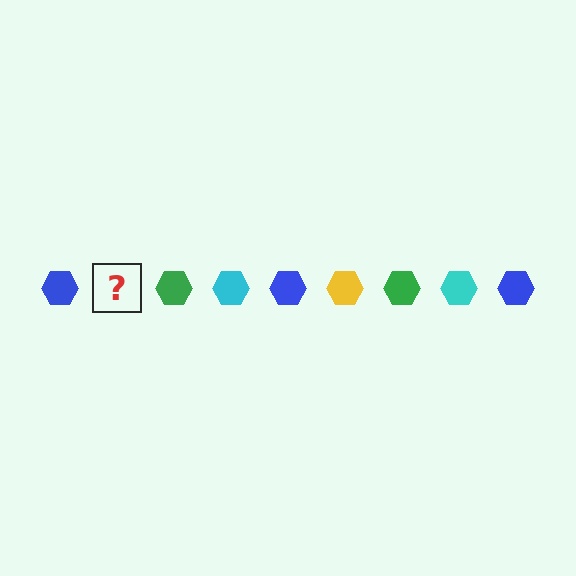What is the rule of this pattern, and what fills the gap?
The rule is that the pattern cycles through blue, yellow, green, cyan hexagons. The gap should be filled with a yellow hexagon.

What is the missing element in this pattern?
The missing element is a yellow hexagon.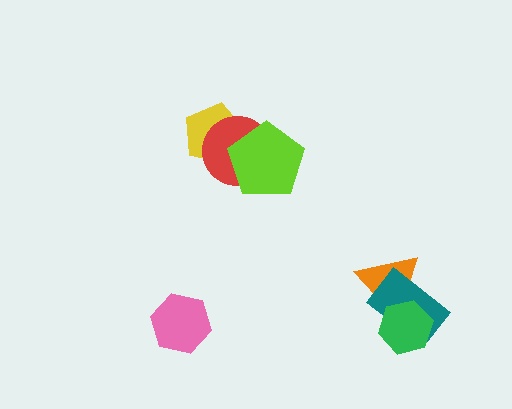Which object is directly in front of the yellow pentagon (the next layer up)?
The red circle is directly in front of the yellow pentagon.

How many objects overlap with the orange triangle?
2 objects overlap with the orange triangle.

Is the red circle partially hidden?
Yes, it is partially covered by another shape.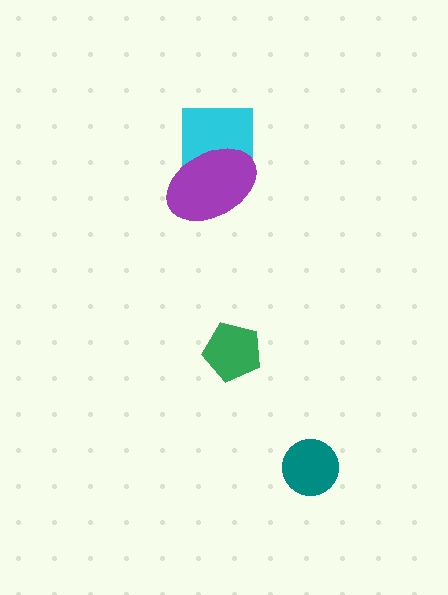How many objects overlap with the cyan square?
1 object overlaps with the cyan square.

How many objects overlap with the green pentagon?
0 objects overlap with the green pentagon.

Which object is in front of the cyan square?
The purple ellipse is in front of the cyan square.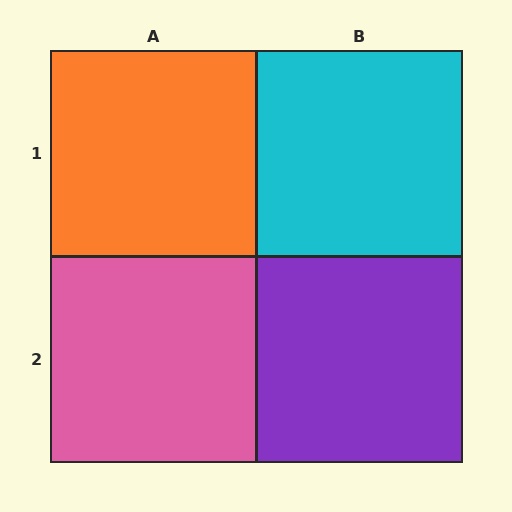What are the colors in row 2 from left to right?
Pink, purple.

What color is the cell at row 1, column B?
Cyan.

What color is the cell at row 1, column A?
Orange.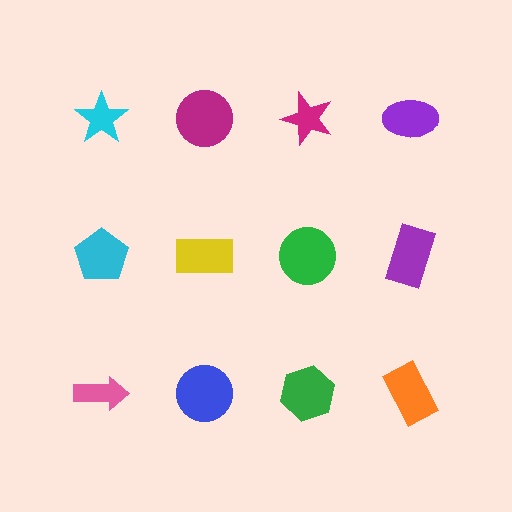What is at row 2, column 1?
A cyan pentagon.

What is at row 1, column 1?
A cyan star.